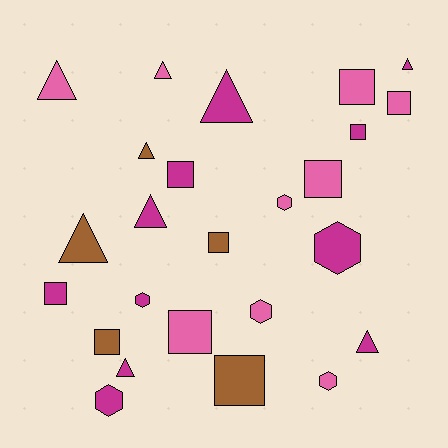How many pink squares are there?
There are 4 pink squares.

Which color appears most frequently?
Magenta, with 11 objects.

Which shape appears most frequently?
Square, with 10 objects.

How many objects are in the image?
There are 25 objects.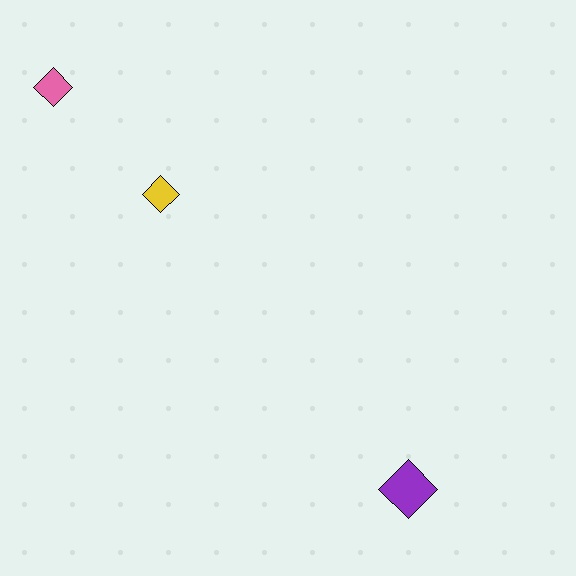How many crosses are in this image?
There are no crosses.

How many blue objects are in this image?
There are no blue objects.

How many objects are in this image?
There are 3 objects.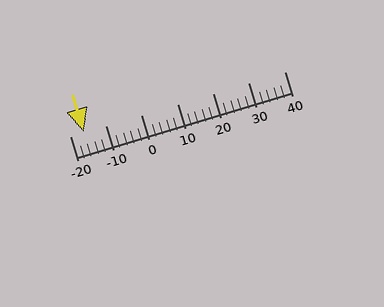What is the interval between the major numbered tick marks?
The major tick marks are spaced 10 units apart.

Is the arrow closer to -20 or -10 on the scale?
The arrow is closer to -20.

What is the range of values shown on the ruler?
The ruler shows values from -20 to 40.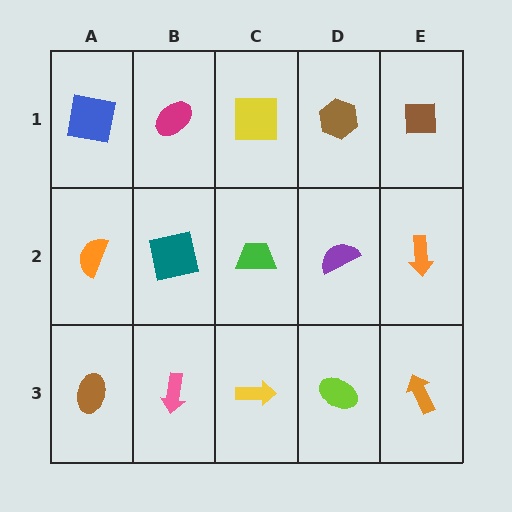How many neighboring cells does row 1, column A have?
2.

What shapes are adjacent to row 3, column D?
A purple semicircle (row 2, column D), a yellow arrow (row 3, column C), an orange arrow (row 3, column E).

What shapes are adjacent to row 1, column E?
An orange arrow (row 2, column E), a brown hexagon (row 1, column D).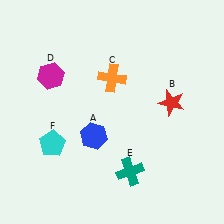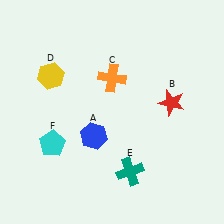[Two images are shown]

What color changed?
The hexagon (D) changed from magenta in Image 1 to yellow in Image 2.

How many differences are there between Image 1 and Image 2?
There is 1 difference between the two images.